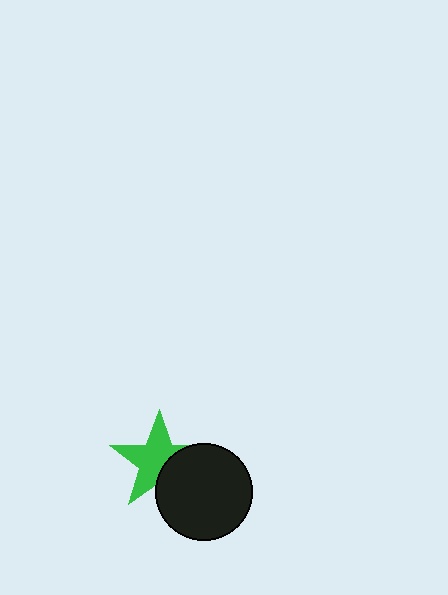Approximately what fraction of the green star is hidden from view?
Roughly 35% of the green star is hidden behind the black circle.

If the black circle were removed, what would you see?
You would see the complete green star.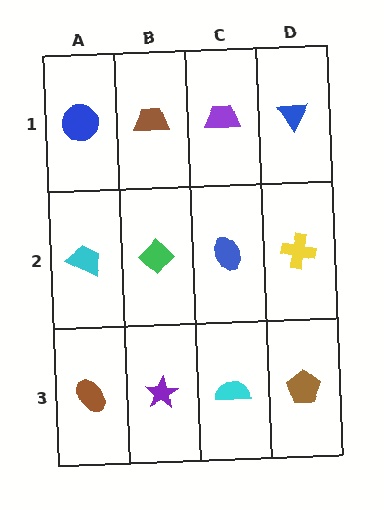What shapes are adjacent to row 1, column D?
A yellow cross (row 2, column D), a purple trapezoid (row 1, column C).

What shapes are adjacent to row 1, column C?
A blue ellipse (row 2, column C), a brown trapezoid (row 1, column B), a blue triangle (row 1, column D).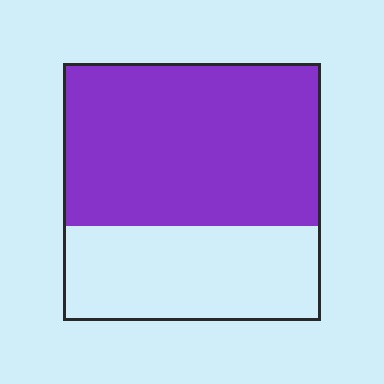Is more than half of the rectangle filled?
Yes.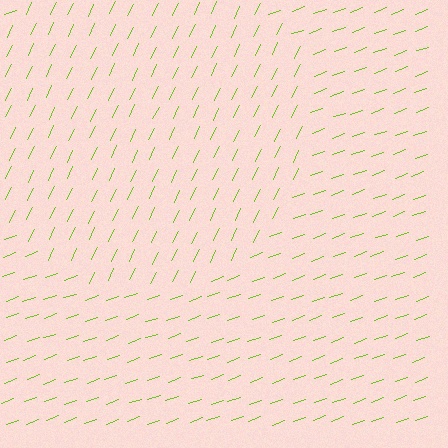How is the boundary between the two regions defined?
The boundary is defined purely by a change in line orientation (approximately 45 degrees difference). All lines are the same color and thickness.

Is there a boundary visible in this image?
Yes, there is a texture boundary formed by a change in line orientation.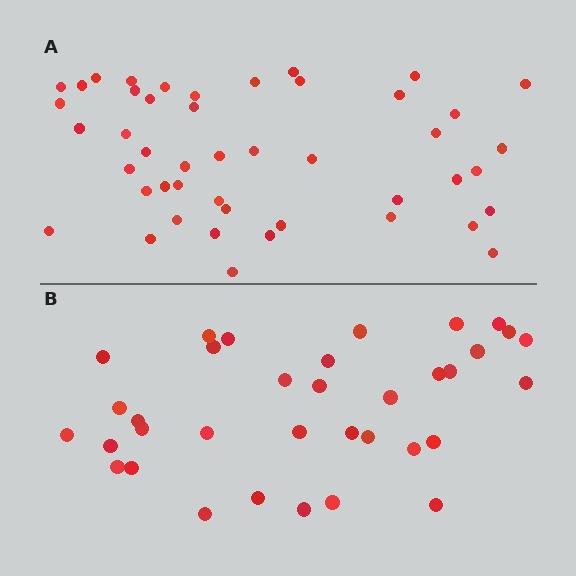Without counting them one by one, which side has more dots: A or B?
Region A (the top region) has more dots.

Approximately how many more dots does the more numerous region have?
Region A has roughly 12 or so more dots than region B.